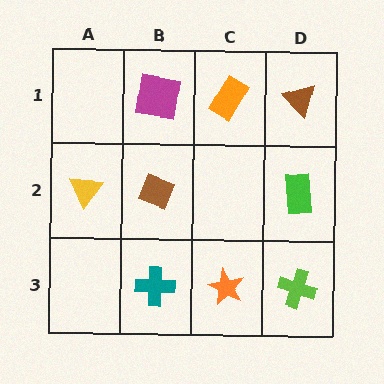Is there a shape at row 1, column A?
No, that cell is empty.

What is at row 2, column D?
A green rectangle.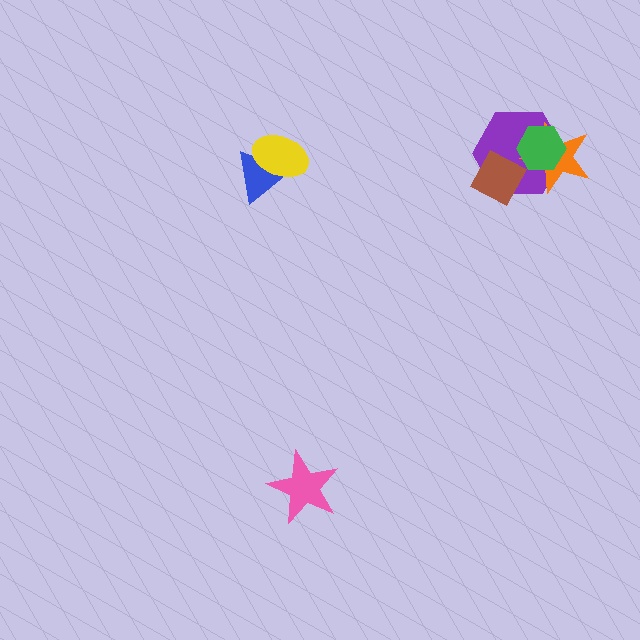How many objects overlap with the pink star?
0 objects overlap with the pink star.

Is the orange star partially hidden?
Yes, it is partially covered by another shape.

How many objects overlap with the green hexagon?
2 objects overlap with the green hexagon.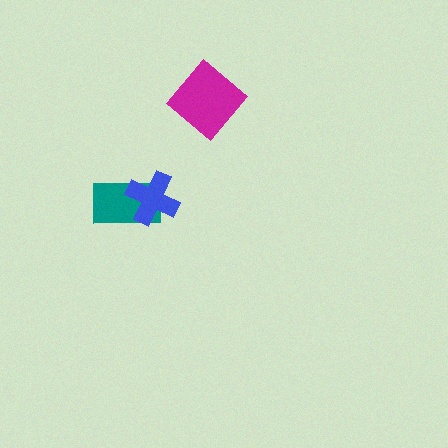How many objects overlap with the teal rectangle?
1 object overlaps with the teal rectangle.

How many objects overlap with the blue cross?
1 object overlaps with the blue cross.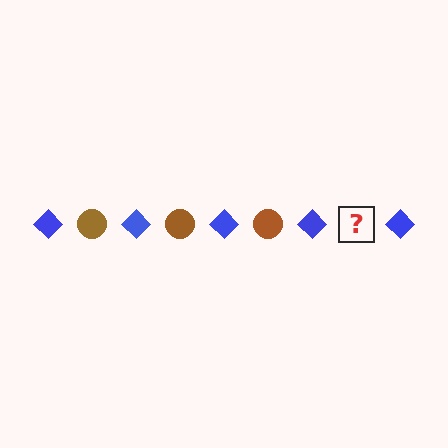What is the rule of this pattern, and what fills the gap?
The rule is that the pattern alternates between blue diamond and brown circle. The gap should be filled with a brown circle.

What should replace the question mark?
The question mark should be replaced with a brown circle.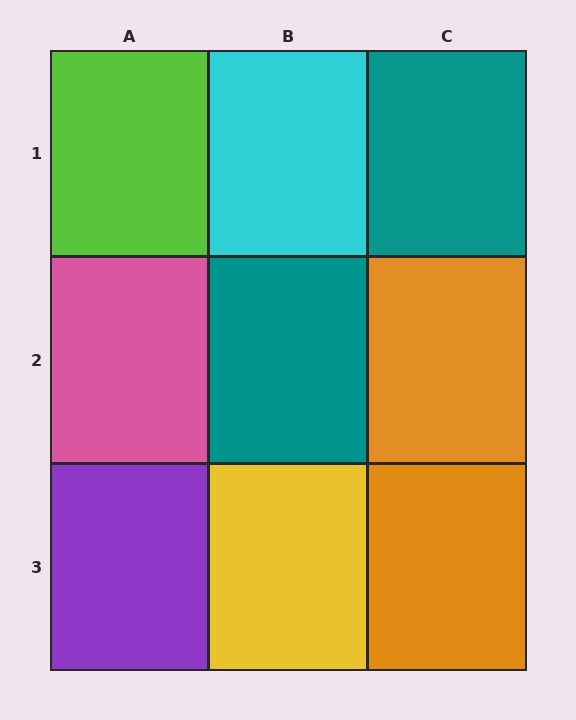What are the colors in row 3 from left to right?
Purple, yellow, orange.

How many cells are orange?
2 cells are orange.